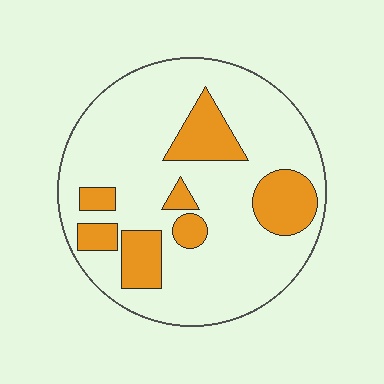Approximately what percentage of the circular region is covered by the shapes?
Approximately 25%.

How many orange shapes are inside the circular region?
7.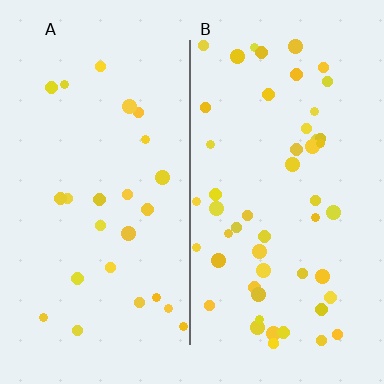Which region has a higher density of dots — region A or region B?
B (the right).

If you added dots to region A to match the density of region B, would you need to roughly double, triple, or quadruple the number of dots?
Approximately double.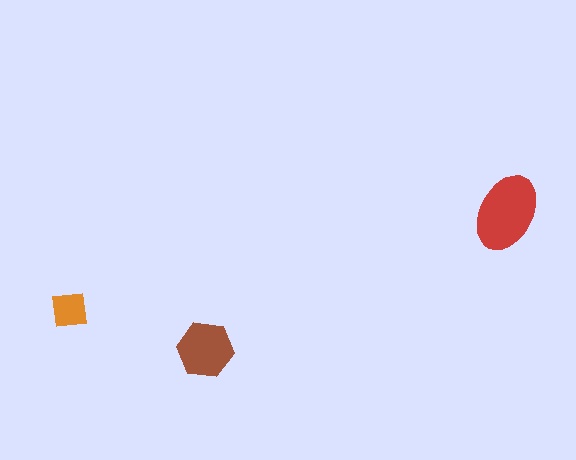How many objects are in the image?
There are 3 objects in the image.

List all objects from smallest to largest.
The orange square, the brown hexagon, the red ellipse.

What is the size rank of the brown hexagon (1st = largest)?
2nd.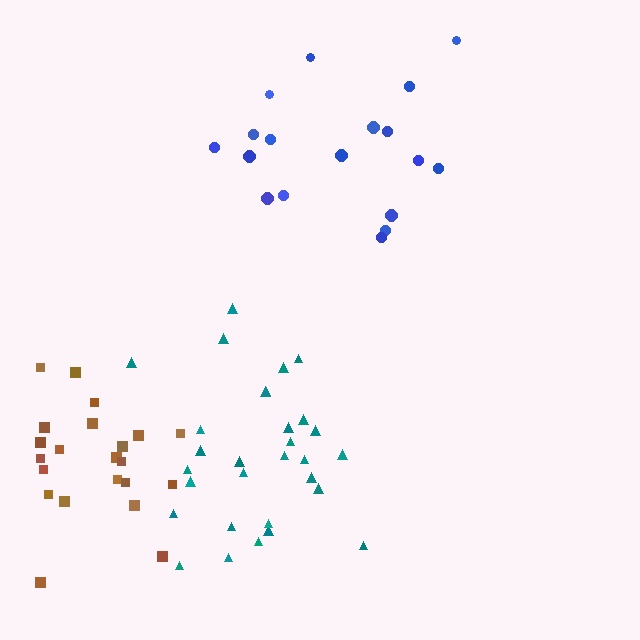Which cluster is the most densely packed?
Brown.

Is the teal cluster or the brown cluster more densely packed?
Brown.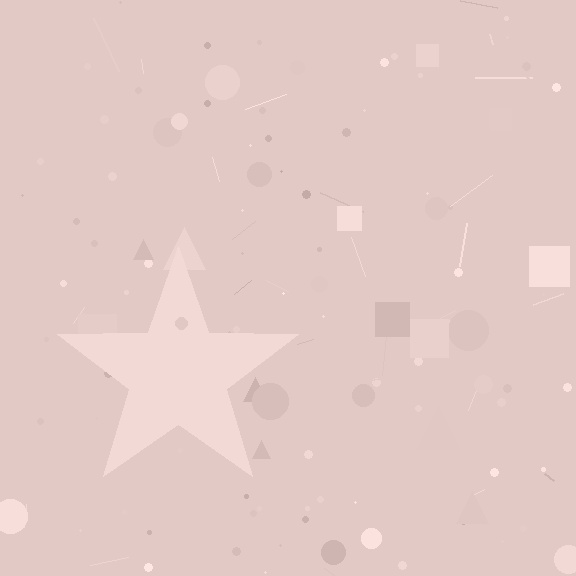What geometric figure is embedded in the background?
A star is embedded in the background.